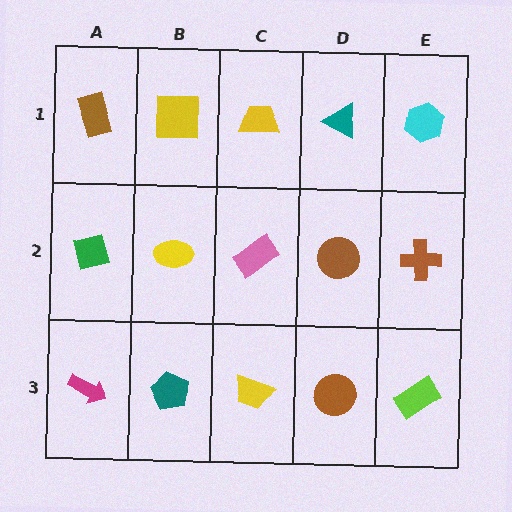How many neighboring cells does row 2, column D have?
4.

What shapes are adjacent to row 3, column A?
A green diamond (row 2, column A), a teal pentagon (row 3, column B).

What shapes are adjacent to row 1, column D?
A brown circle (row 2, column D), a yellow trapezoid (row 1, column C), a cyan hexagon (row 1, column E).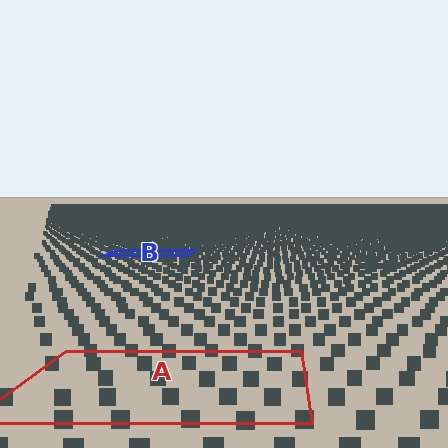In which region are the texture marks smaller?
The texture marks are smaller in region B, because it is farther away.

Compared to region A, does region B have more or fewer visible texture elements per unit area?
Region B has more texture elements per unit area — they are packed more densely because it is farther away.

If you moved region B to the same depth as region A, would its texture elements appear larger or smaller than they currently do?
They would appear larger. At a closer depth, the same texture elements are projected at a bigger on-screen size.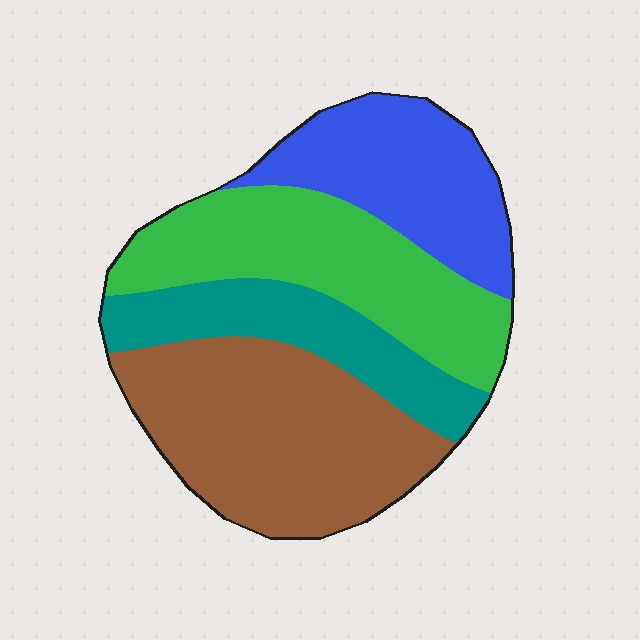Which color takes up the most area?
Brown, at roughly 35%.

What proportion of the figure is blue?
Blue covers 21% of the figure.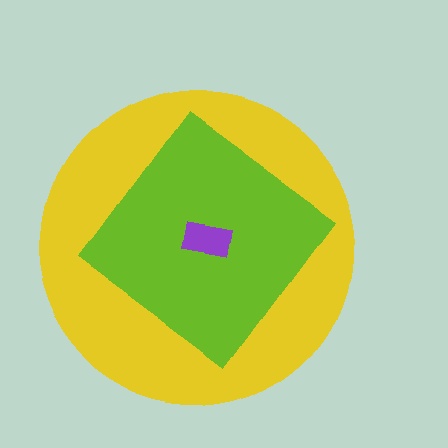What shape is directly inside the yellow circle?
The lime diamond.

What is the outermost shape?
The yellow circle.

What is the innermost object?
The purple rectangle.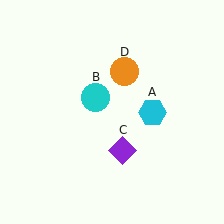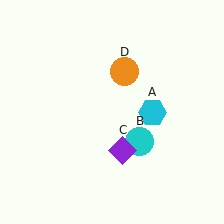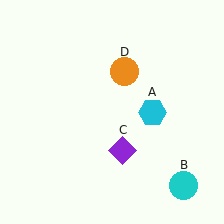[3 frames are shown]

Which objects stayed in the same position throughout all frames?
Cyan hexagon (object A) and purple diamond (object C) and orange circle (object D) remained stationary.